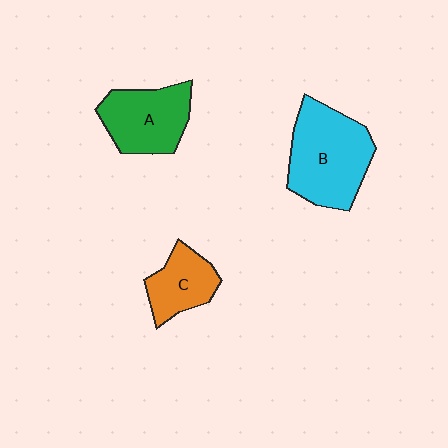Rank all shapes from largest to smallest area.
From largest to smallest: B (cyan), A (green), C (orange).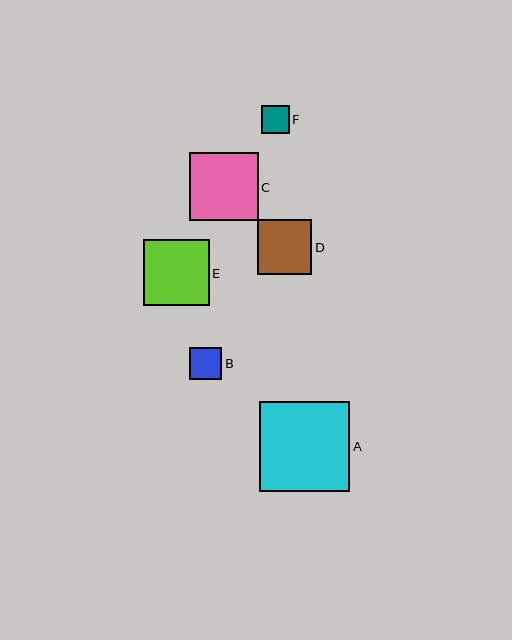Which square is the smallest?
Square F is the smallest with a size of approximately 28 pixels.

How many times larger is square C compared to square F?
Square C is approximately 2.5 times the size of square F.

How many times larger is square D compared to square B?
Square D is approximately 1.7 times the size of square B.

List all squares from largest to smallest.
From largest to smallest: A, C, E, D, B, F.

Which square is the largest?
Square A is the largest with a size of approximately 90 pixels.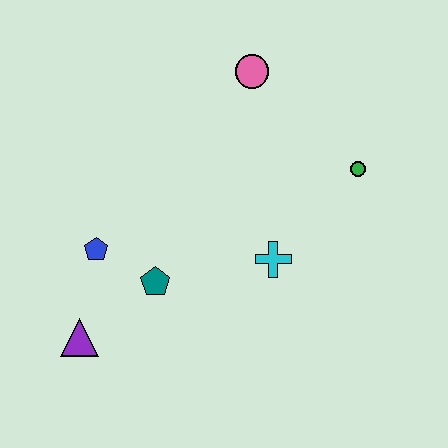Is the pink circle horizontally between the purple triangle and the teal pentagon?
No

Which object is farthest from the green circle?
The purple triangle is farthest from the green circle.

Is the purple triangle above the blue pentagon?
No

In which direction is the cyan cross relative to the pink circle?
The cyan cross is below the pink circle.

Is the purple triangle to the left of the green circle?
Yes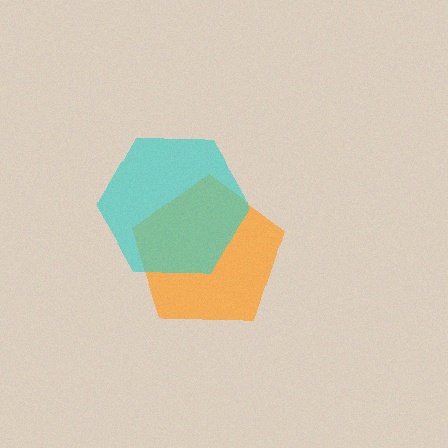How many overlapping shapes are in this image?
There are 2 overlapping shapes in the image.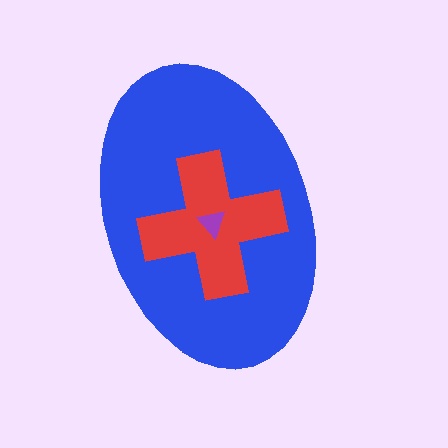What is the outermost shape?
The blue ellipse.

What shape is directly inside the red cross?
The purple triangle.